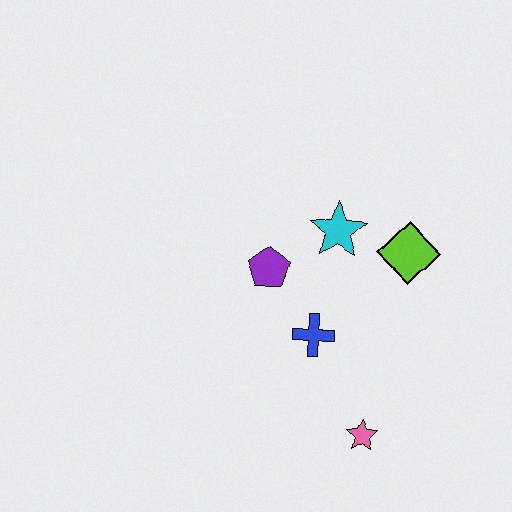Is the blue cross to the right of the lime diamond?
No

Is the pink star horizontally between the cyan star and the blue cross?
No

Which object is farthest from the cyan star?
The pink star is farthest from the cyan star.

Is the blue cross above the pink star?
Yes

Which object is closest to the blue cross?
The purple pentagon is closest to the blue cross.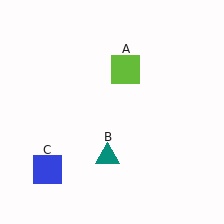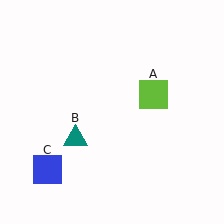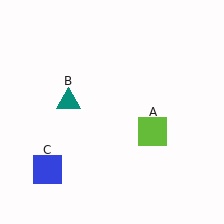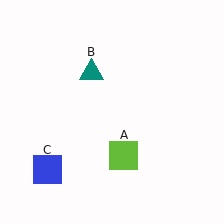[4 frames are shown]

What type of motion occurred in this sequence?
The lime square (object A), teal triangle (object B) rotated clockwise around the center of the scene.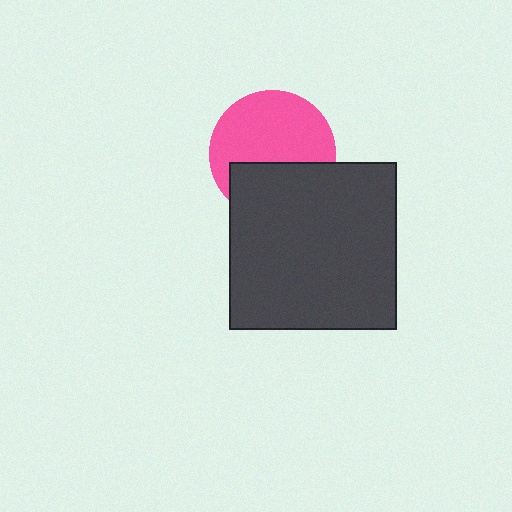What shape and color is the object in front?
The object in front is a dark gray square.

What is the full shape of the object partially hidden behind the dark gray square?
The partially hidden object is a pink circle.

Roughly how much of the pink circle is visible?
About half of it is visible (roughly 62%).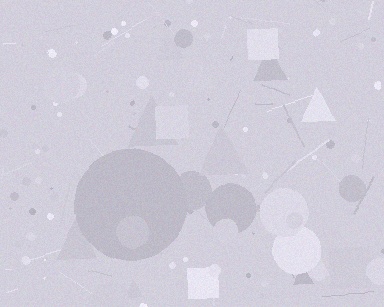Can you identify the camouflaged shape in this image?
The camouflaged shape is a circle.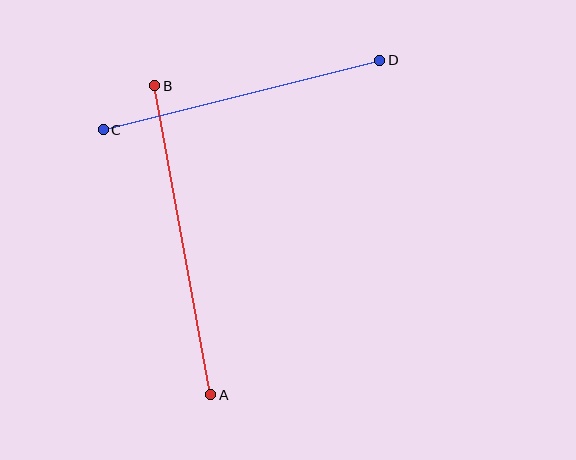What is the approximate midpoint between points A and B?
The midpoint is at approximately (183, 240) pixels.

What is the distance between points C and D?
The distance is approximately 285 pixels.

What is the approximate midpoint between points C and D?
The midpoint is at approximately (241, 95) pixels.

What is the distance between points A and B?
The distance is approximately 314 pixels.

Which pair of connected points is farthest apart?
Points A and B are farthest apart.